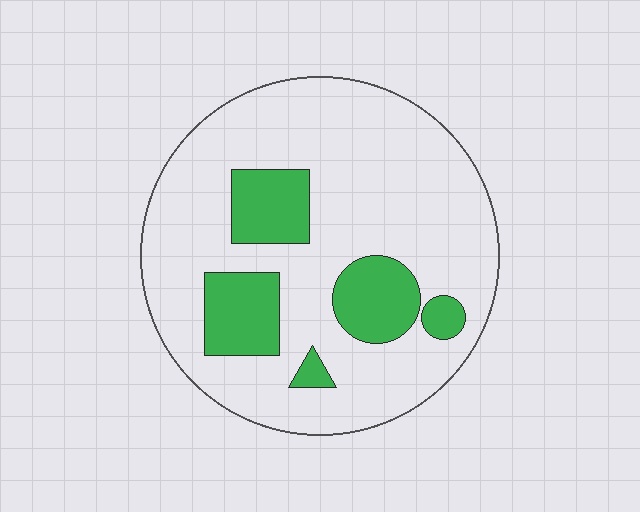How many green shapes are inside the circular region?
5.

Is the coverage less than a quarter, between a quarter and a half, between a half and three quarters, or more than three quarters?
Less than a quarter.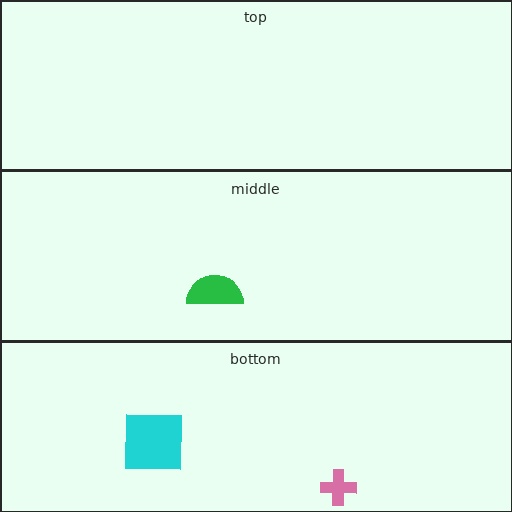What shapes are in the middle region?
The green semicircle.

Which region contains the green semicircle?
The middle region.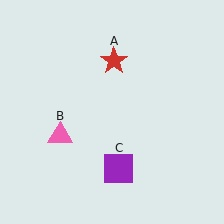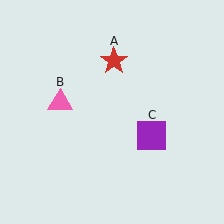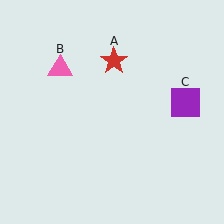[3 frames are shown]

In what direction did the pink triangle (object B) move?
The pink triangle (object B) moved up.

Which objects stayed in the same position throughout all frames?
Red star (object A) remained stationary.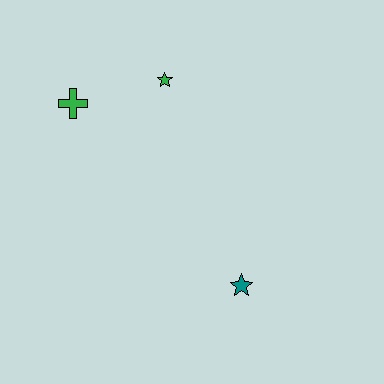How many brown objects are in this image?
There are no brown objects.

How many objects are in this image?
There are 3 objects.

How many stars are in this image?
There are 2 stars.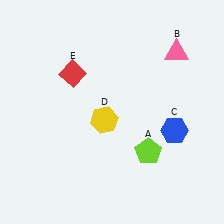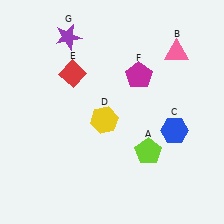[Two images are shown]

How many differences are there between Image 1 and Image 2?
There are 2 differences between the two images.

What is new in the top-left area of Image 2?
A purple star (G) was added in the top-left area of Image 2.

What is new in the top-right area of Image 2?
A magenta pentagon (F) was added in the top-right area of Image 2.